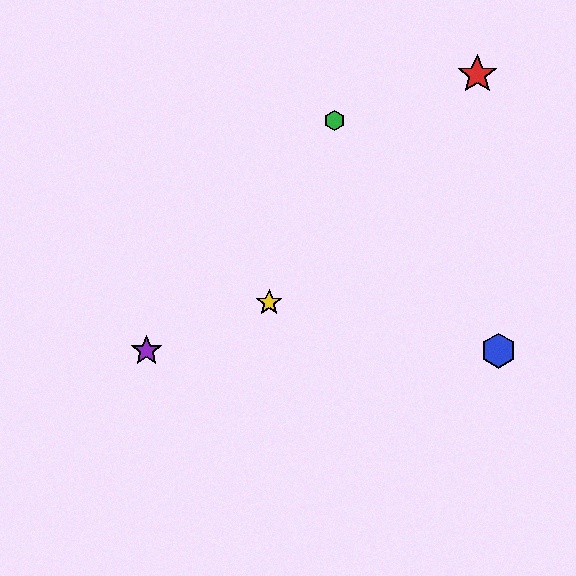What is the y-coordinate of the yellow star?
The yellow star is at y≈303.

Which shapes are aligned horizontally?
The blue hexagon, the purple star are aligned horizontally.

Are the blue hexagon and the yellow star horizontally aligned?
No, the blue hexagon is at y≈351 and the yellow star is at y≈303.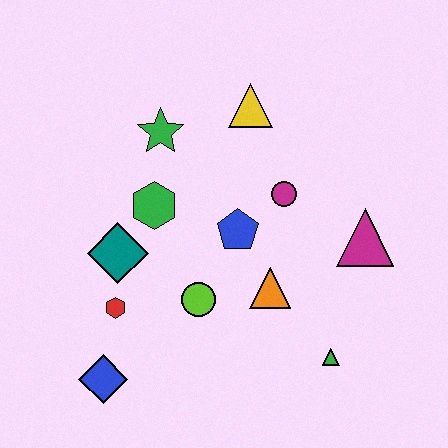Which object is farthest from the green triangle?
The green star is farthest from the green triangle.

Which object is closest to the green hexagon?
The teal diamond is closest to the green hexagon.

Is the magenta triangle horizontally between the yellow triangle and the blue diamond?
No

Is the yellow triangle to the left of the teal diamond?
No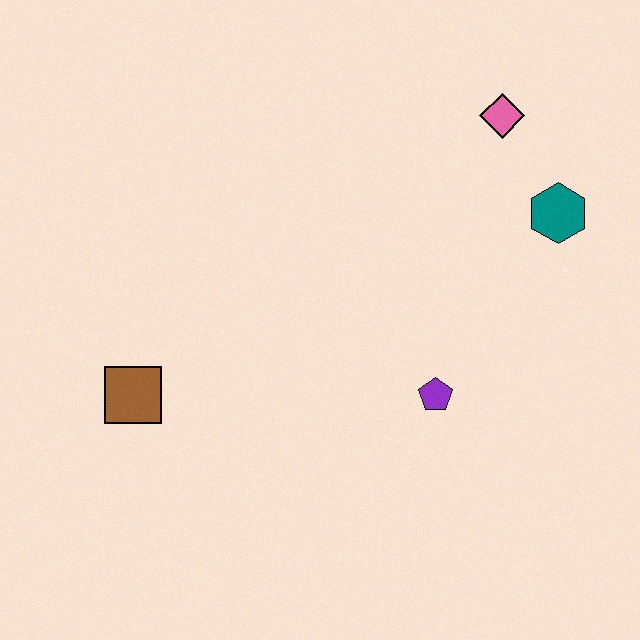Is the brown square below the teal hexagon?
Yes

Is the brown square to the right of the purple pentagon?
No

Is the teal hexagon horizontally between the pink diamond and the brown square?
No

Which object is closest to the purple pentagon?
The teal hexagon is closest to the purple pentagon.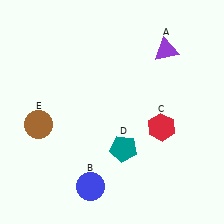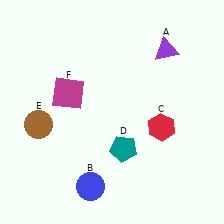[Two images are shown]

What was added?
A magenta square (F) was added in Image 2.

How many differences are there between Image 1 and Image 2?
There is 1 difference between the two images.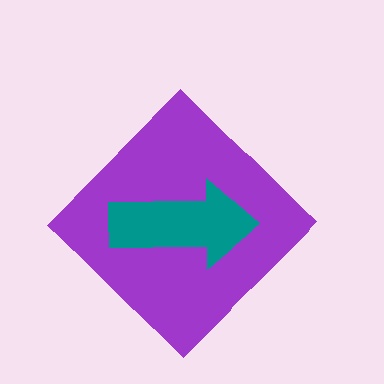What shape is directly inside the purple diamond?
The teal arrow.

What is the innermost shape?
The teal arrow.